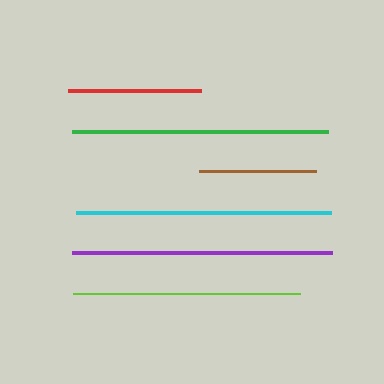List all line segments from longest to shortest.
From longest to shortest: purple, green, cyan, lime, red, brown.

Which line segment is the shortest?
The brown line is the shortest at approximately 117 pixels.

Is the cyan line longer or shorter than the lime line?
The cyan line is longer than the lime line.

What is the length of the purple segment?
The purple segment is approximately 260 pixels long.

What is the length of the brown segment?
The brown segment is approximately 117 pixels long.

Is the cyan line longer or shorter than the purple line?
The purple line is longer than the cyan line.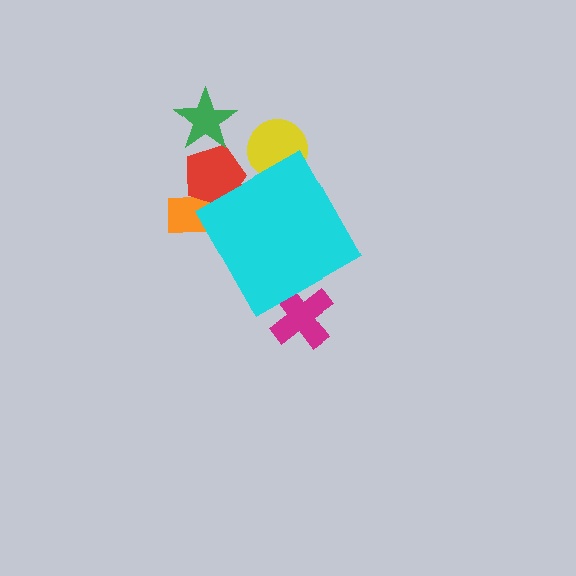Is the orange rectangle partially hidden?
Yes, the orange rectangle is partially hidden behind the cyan diamond.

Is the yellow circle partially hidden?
Yes, the yellow circle is partially hidden behind the cyan diamond.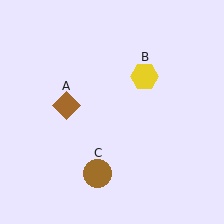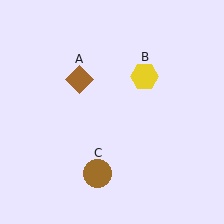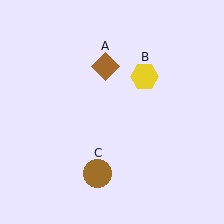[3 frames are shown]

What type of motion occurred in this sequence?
The brown diamond (object A) rotated clockwise around the center of the scene.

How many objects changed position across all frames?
1 object changed position: brown diamond (object A).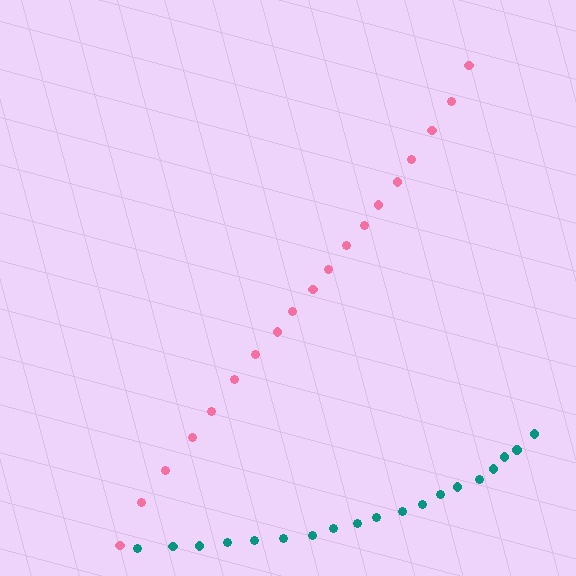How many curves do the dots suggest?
There are 2 distinct paths.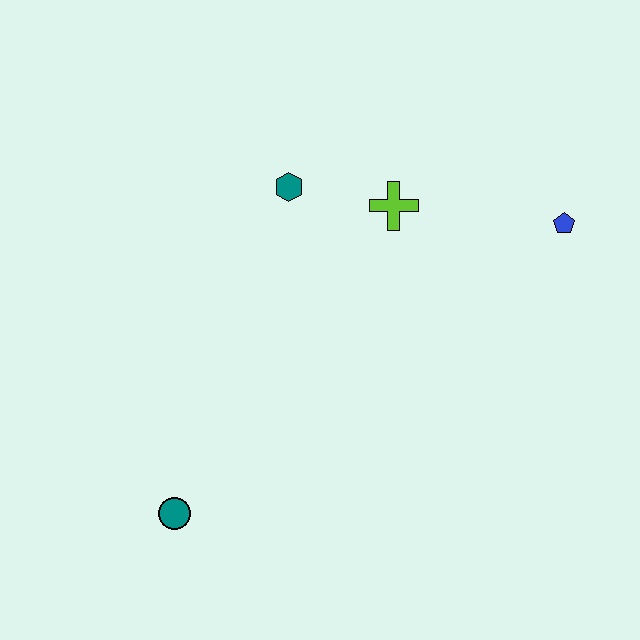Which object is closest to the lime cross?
The teal hexagon is closest to the lime cross.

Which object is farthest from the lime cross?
The teal circle is farthest from the lime cross.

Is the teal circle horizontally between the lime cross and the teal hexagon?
No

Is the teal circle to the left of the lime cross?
Yes